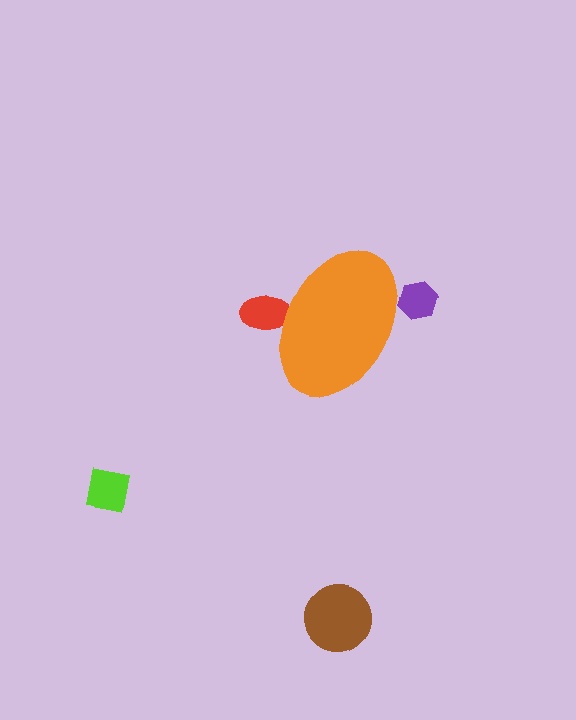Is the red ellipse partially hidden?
Yes, the red ellipse is partially hidden behind the orange ellipse.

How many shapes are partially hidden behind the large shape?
2 shapes are partially hidden.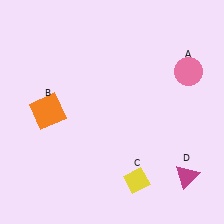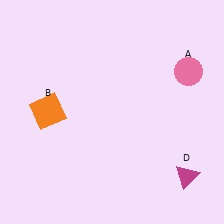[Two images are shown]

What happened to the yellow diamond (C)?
The yellow diamond (C) was removed in Image 2. It was in the bottom-right area of Image 1.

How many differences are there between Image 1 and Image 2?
There is 1 difference between the two images.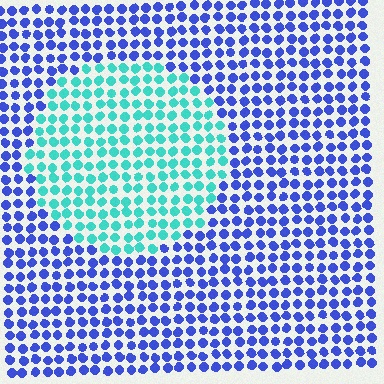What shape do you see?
I see a circle.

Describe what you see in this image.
The image is filled with small blue elements in a uniform arrangement. A circle-shaped region is visible where the elements are tinted to a slightly different hue, forming a subtle color boundary.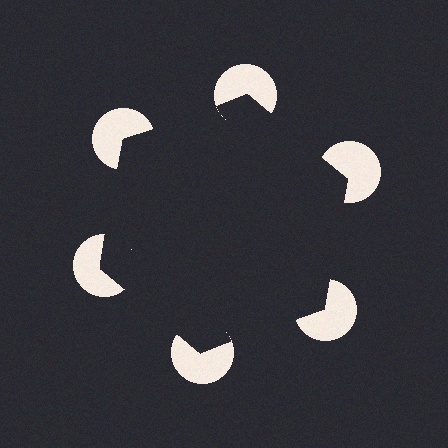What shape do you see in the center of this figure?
An illusory hexagon — its edges are inferred from the aligned wedge cuts in the pac-man discs, not physically drawn.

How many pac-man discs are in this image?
There are 6 — one at each vertex of the illusory hexagon.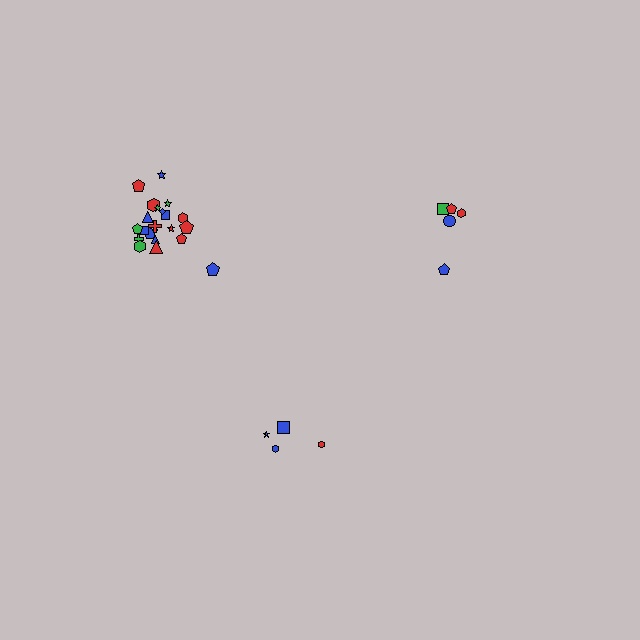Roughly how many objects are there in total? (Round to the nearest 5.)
Roughly 30 objects in total.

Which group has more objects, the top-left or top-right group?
The top-left group.